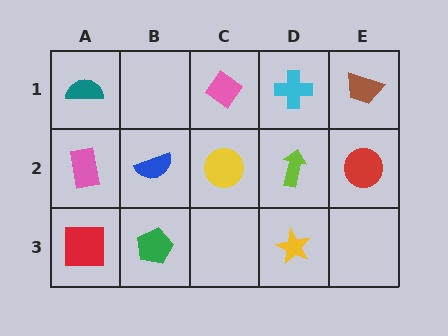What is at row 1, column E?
A brown trapezoid.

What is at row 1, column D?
A cyan cross.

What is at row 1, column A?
A teal semicircle.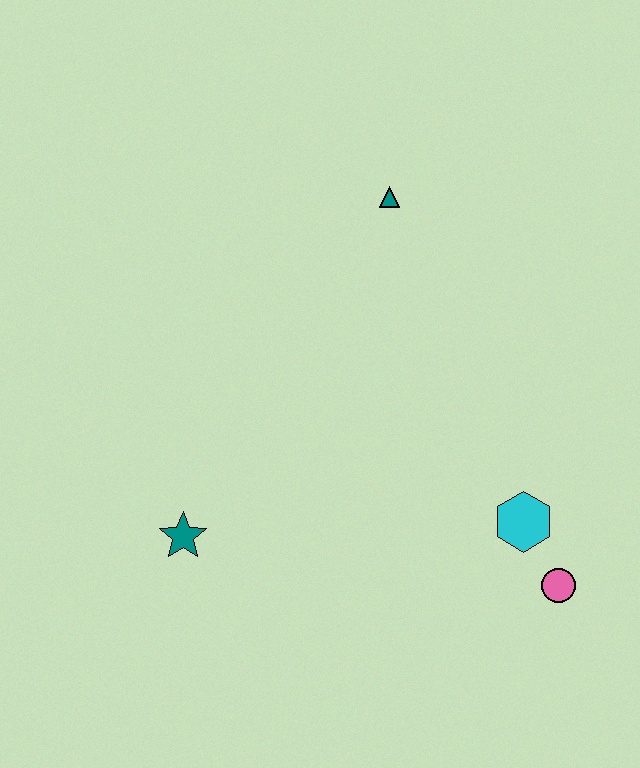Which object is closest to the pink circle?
The cyan hexagon is closest to the pink circle.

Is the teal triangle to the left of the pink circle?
Yes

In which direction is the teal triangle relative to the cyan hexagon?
The teal triangle is above the cyan hexagon.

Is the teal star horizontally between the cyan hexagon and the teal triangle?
No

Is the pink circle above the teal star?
No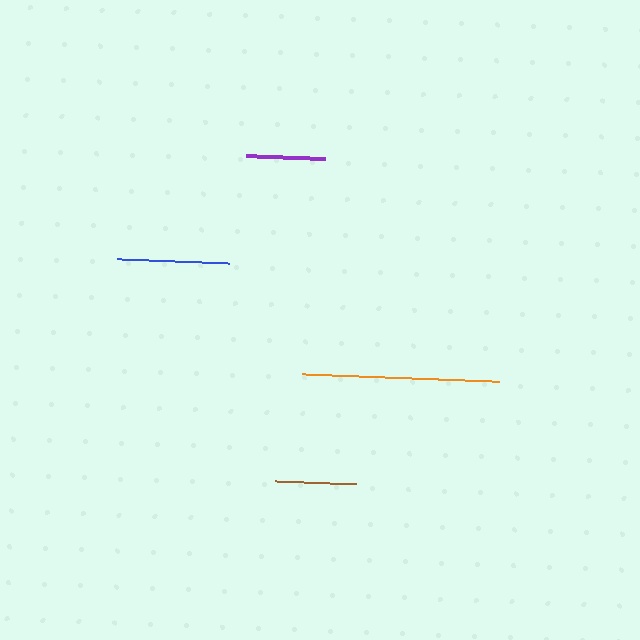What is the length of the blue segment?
The blue segment is approximately 112 pixels long.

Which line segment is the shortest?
The purple line is the shortest at approximately 79 pixels.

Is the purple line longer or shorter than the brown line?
The brown line is longer than the purple line.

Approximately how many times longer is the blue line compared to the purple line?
The blue line is approximately 1.4 times the length of the purple line.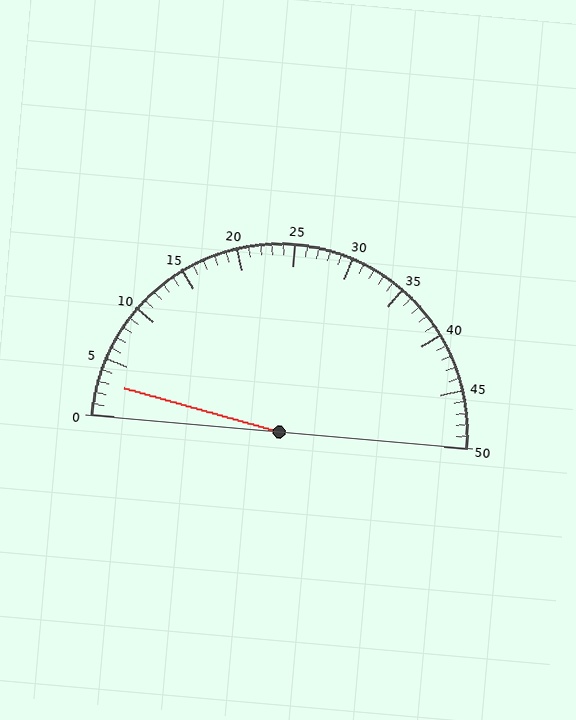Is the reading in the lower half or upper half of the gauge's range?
The reading is in the lower half of the range (0 to 50).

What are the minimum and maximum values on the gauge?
The gauge ranges from 0 to 50.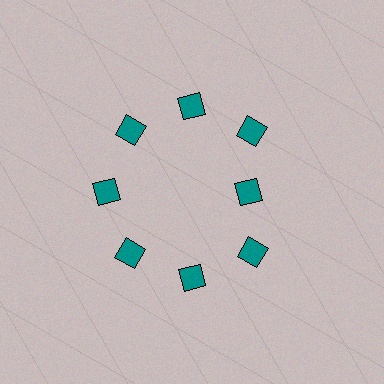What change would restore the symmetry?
The symmetry would be restored by moving it outward, back onto the ring so that all 8 diamonds sit at equal angles and equal distance from the center.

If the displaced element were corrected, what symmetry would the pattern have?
It would have 8-fold rotational symmetry — the pattern would map onto itself every 45 degrees.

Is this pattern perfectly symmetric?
No. The 8 teal diamonds are arranged in a ring, but one element near the 3 o'clock position is pulled inward toward the center, breaking the 8-fold rotational symmetry.